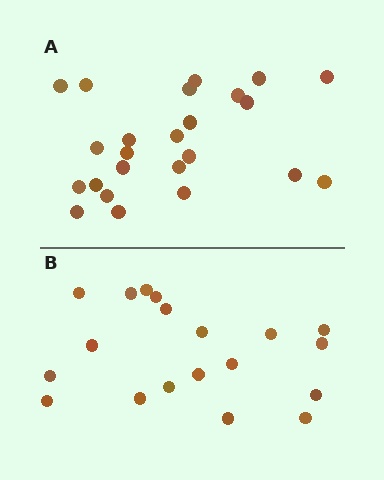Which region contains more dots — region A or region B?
Region A (the top region) has more dots.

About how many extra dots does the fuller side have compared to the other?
Region A has about 5 more dots than region B.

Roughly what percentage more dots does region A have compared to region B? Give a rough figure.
About 25% more.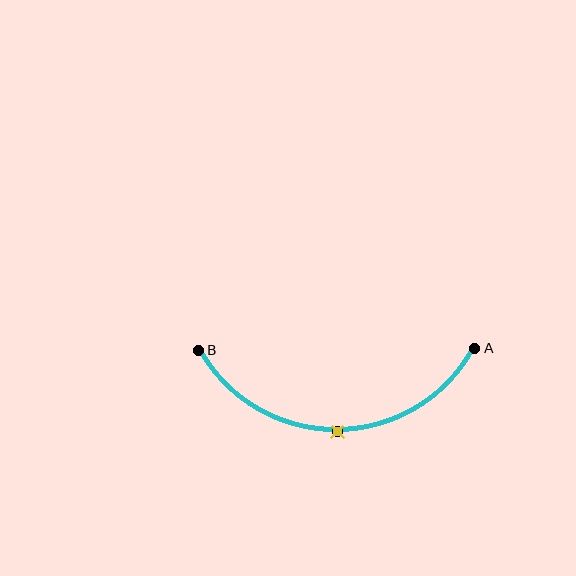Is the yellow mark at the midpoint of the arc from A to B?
Yes. The yellow mark lies on the arc at equal arc-length from both A and B — it is the arc midpoint.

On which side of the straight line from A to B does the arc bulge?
The arc bulges below the straight line connecting A and B.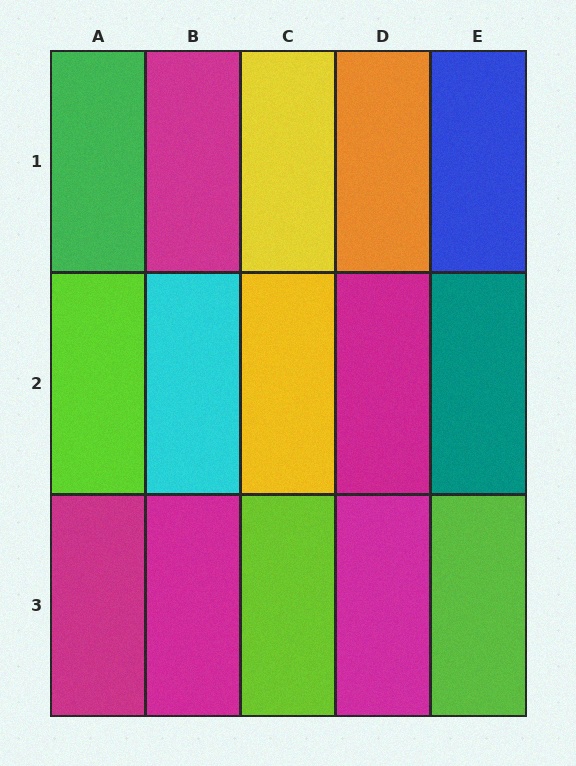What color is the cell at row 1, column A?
Green.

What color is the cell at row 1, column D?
Orange.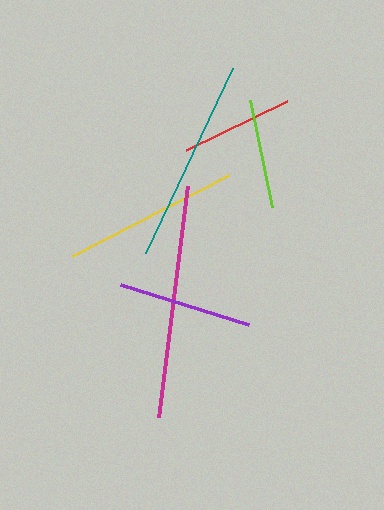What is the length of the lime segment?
The lime segment is approximately 109 pixels long.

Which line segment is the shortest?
The lime line is the shortest at approximately 109 pixels.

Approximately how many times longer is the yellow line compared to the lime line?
The yellow line is approximately 1.6 times the length of the lime line.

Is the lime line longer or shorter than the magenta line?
The magenta line is longer than the lime line.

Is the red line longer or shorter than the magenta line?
The magenta line is longer than the red line.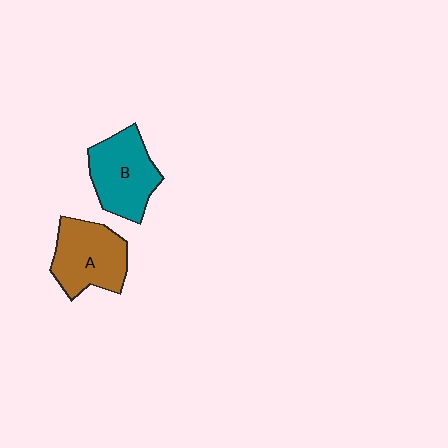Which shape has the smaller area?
Shape B (teal).